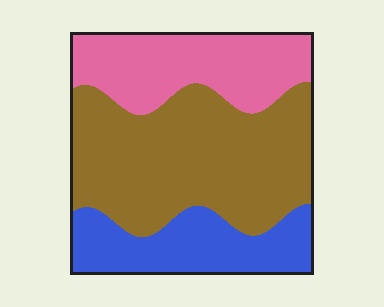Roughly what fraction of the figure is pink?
Pink takes up between a quarter and a half of the figure.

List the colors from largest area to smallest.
From largest to smallest: brown, pink, blue.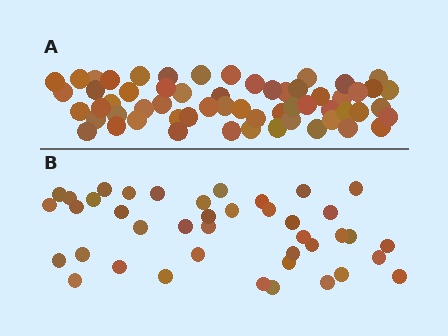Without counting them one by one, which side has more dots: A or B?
Region A (the top region) has more dots.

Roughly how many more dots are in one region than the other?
Region A has approximately 20 more dots than region B.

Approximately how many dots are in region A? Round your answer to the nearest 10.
About 60 dots. (The exact count is 59, which rounds to 60.)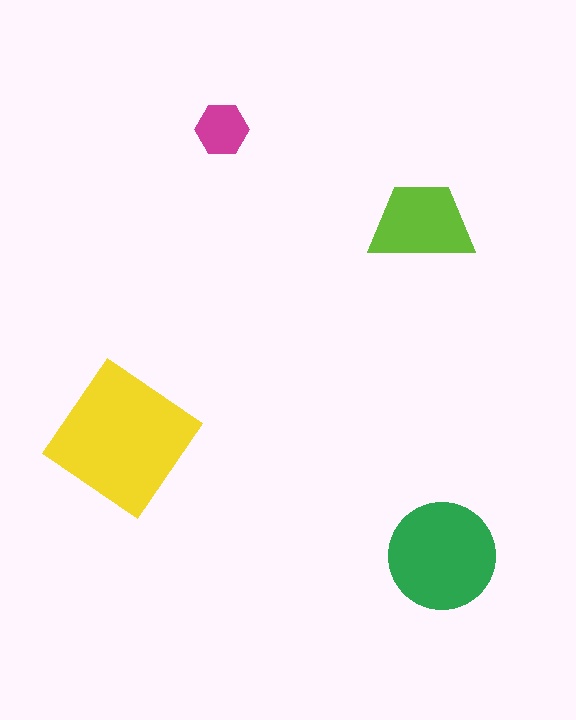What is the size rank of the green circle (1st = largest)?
2nd.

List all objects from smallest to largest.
The magenta hexagon, the lime trapezoid, the green circle, the yellow diamond.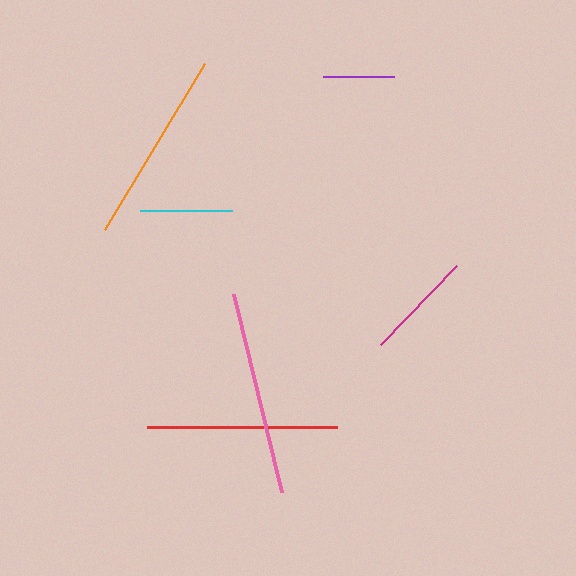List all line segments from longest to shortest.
From longest to shortest: pink, orange, red, magenta, cyan, purple.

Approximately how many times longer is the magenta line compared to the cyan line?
The magenta line is approximately 1.2 times the length of the cyan line.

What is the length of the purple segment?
The purple segment is approximately 72 pixels long.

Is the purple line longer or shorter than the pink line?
The pink line is longer than the purple line.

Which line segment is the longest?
The pink line is the longest at approximately 204 pixels.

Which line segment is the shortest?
The purple line is the shortest at approximately 72 pixels.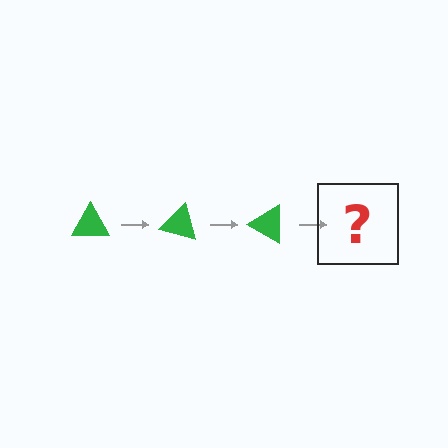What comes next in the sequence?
The next element should be a green triangle rotated 45 degrees.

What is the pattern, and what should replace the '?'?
The pattern is that the triangle rotates 15 degrees each step. The '?' should be a green triangle rotated 45 degrees.